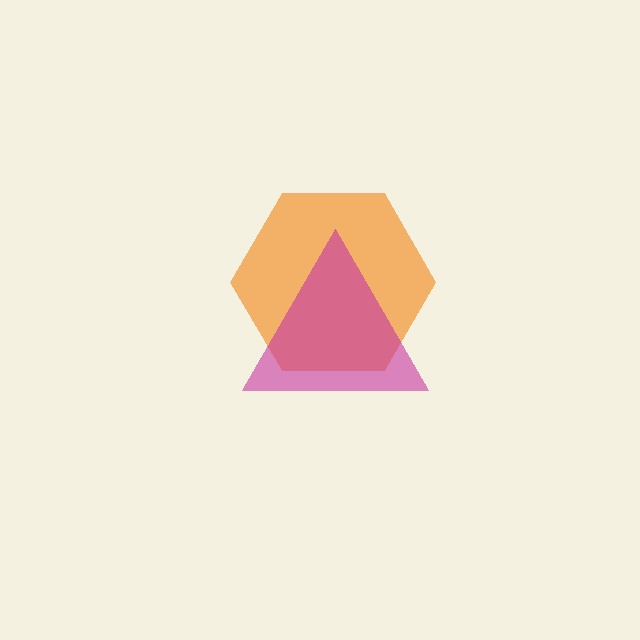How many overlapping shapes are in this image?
There are 2 overlapping shapes in the image.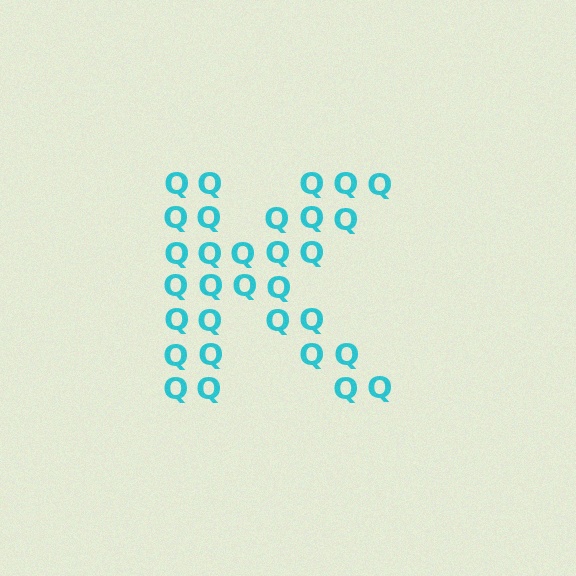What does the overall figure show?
The overall figure shows the letter K.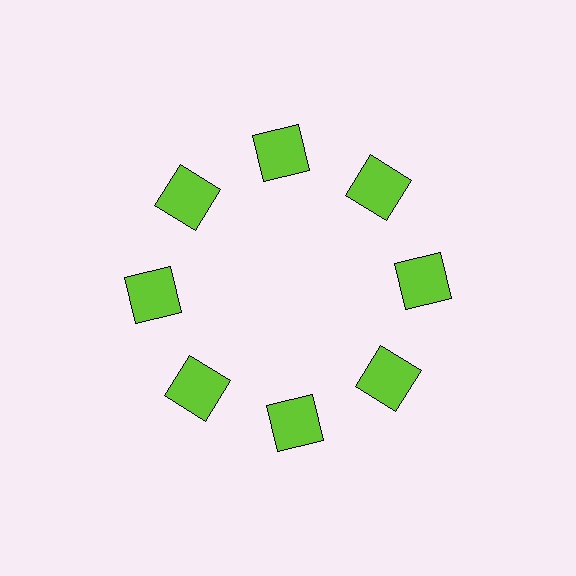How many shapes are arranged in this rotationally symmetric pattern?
There are 8 shapes, arranged in 8 groups of 1.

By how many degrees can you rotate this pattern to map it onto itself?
The pattern maps onto itself every 45 degrees of rotation.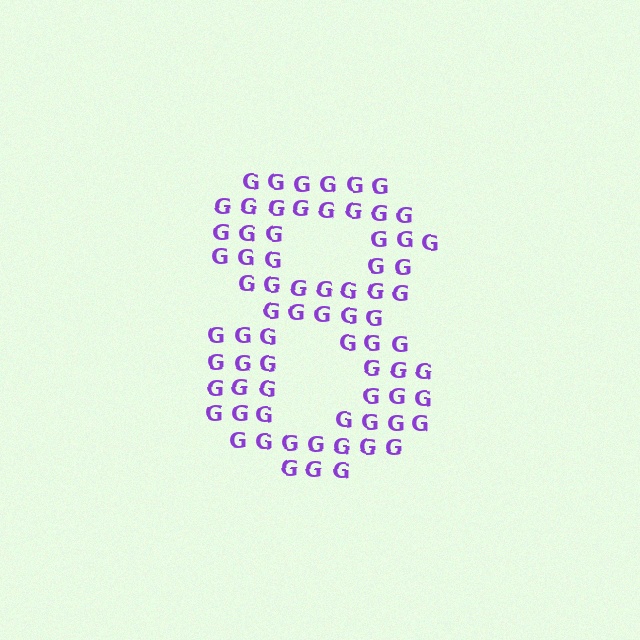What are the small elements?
The small elements are letter G's.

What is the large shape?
The large shape is the digit 8.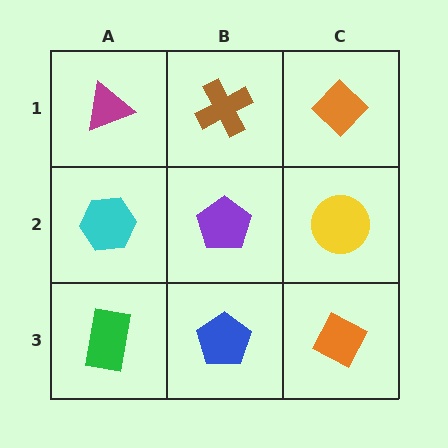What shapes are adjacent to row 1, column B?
A purple pentagon (row 2, column B), a magenta triangle (row 1, column A), an orange diamond (row 1, column C).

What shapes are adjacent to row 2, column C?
An orange diamond (row 1, column C), an orange diamond (row 3, column C), a purple pentagon (row 2, column B).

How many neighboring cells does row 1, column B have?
3.